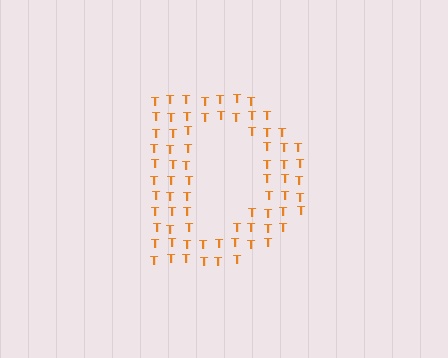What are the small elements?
The small elements are letter T's.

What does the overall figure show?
The overall figure shows the letter D.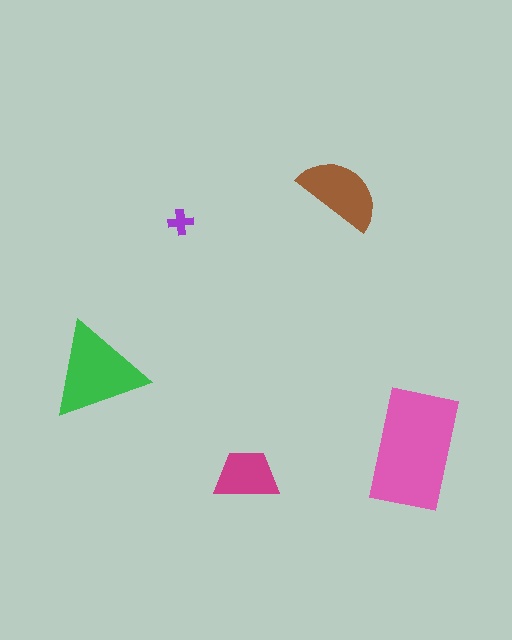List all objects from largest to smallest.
The pink rectangle, the green triangle, the brown semicircle, the magenta trapezoid, the purple cross.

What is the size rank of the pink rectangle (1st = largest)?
1st.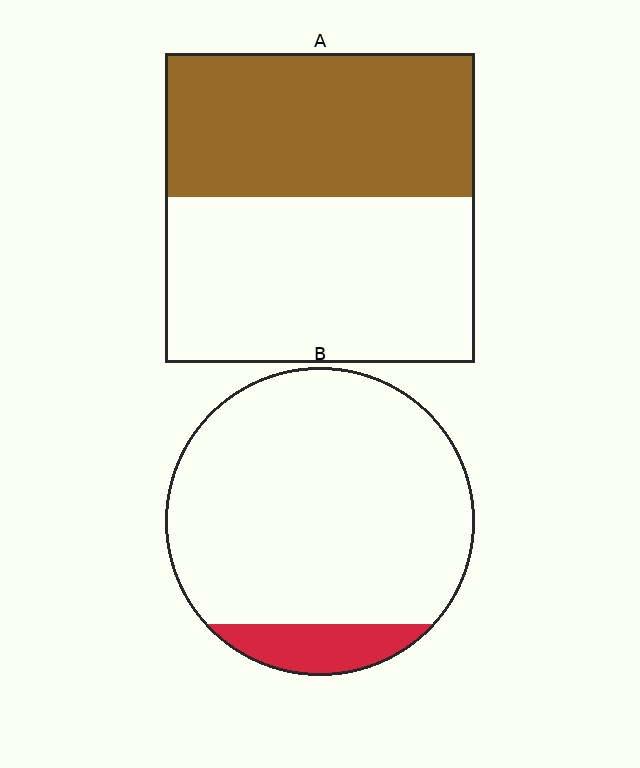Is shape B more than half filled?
No.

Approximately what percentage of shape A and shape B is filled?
A is approximately 45% and B is approximately 10%.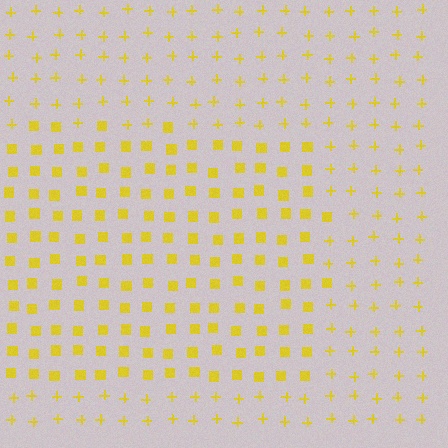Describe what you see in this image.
The image is filled with small yellow elements arranged in a uniform grid. A rectangle-shaped region contains squares, while the surrounding area contains plus signs. The boundary is defined purely by the change in element shape.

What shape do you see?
I see a rectangle.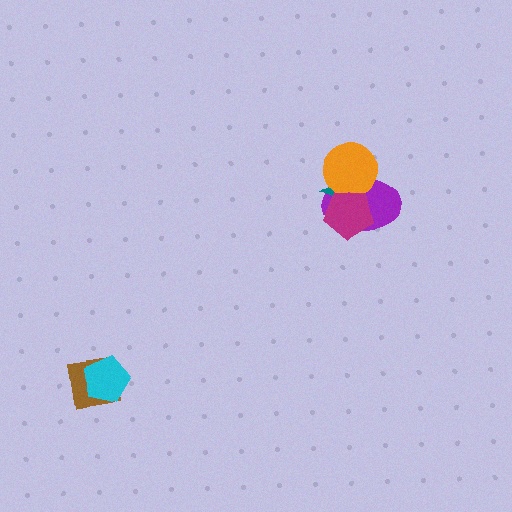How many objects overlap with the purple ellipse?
3 objects overlap with the purple ellipse.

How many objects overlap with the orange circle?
3 objects overlap with the orange circle.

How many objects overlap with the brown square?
1 object overlaps with the brown square.